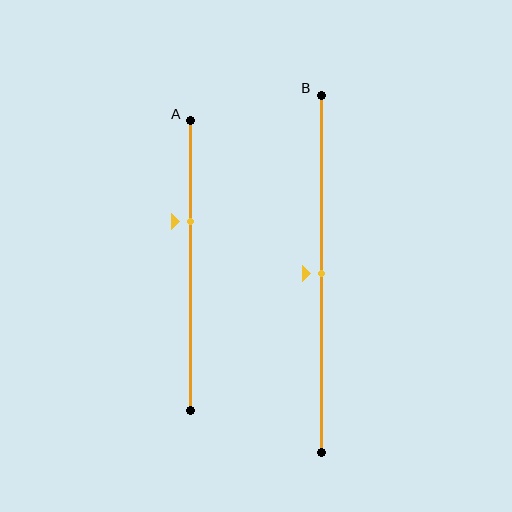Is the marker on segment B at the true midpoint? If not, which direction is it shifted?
Yes, the marker on segment B is at the true midpoint.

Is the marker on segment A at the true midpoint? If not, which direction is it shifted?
No, the marker on segment A is shifted upward by about 15% of the segment length.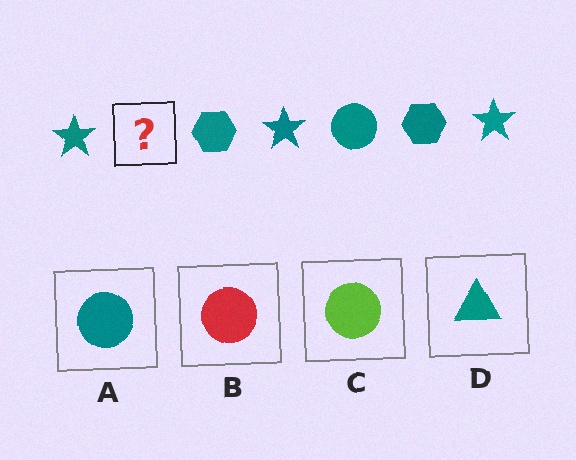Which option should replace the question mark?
Option A.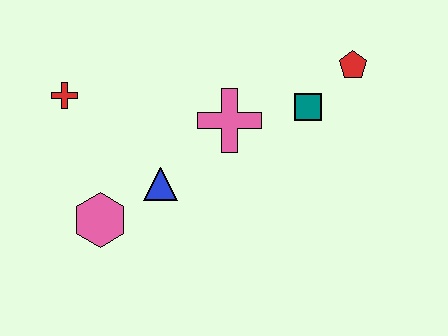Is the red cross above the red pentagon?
No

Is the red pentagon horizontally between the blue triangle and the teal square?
No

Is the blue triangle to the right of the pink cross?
No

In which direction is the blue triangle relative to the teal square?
The blue triangle is to the left of the teal square.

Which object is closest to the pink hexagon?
The blue triangle is closest to the pink hexagon.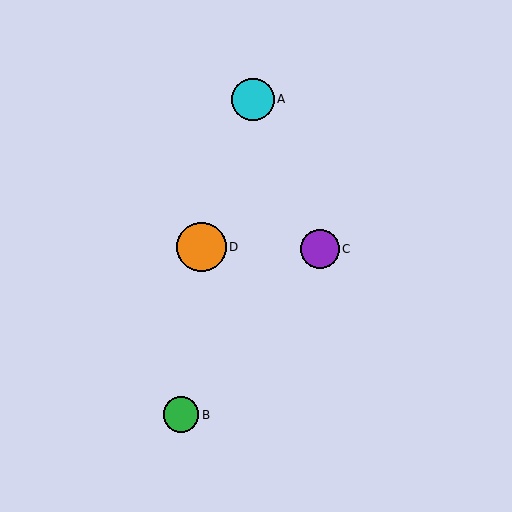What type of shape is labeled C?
Shape C is a purple circle.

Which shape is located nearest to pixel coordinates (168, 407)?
The green circle (labeled B) at (181, 415) is nearest to that location.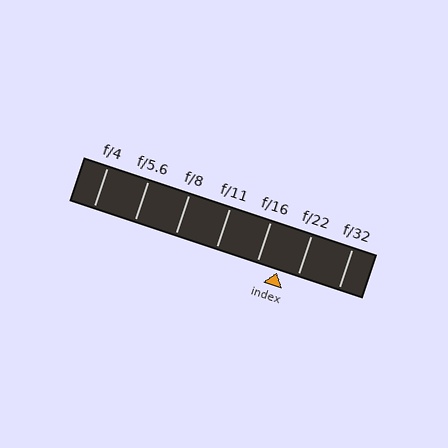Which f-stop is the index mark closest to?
The index mark is closest to f/22.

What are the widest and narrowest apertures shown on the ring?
The widest aperture shown is f/4 and the narrowest is f/32.